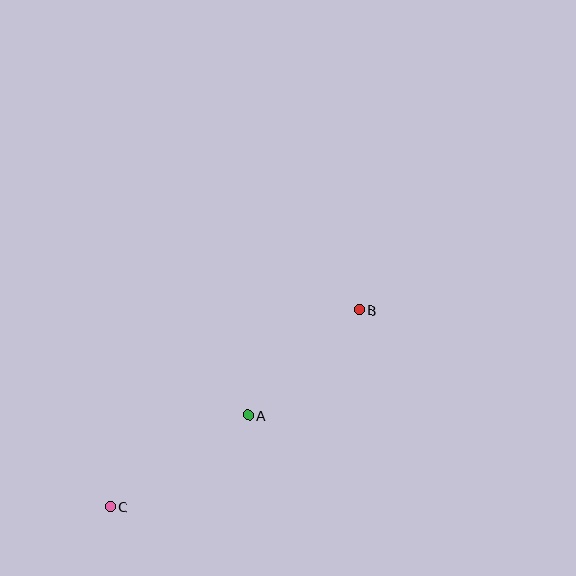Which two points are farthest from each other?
Points B and C are farthest from each other.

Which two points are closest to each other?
Points A and B are closest to each other.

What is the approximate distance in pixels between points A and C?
The distance between A and C is approximately 165 pixels.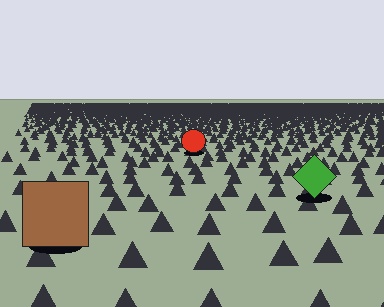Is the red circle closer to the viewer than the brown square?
No. The brown square is closer — you can tell from the texture gradient: the ground texture is coarser near it.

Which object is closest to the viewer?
The brown square is closest. The texture marks near it are larger and more spread out.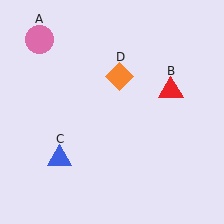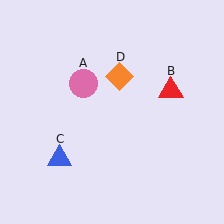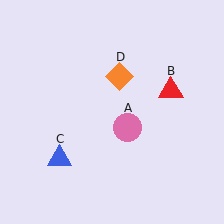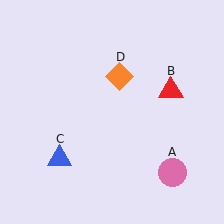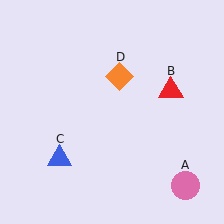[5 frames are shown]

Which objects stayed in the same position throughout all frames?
Red triangle (object B) and blue triangle (object C) and orange diamond (object D) remained stationary.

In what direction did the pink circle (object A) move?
The pink circle (object A) moved down and to the right.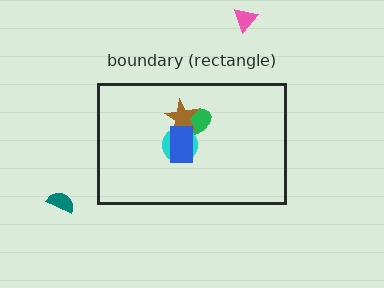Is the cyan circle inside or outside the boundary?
Inside.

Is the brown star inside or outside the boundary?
Inside.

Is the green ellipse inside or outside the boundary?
Inside.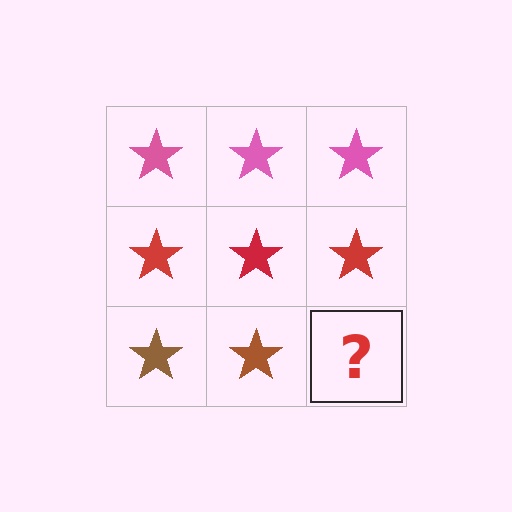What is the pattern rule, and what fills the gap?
The rule is that each row has a consistent color. The gap should be filled with a brown star.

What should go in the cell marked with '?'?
The missing cell should contain a brown star.